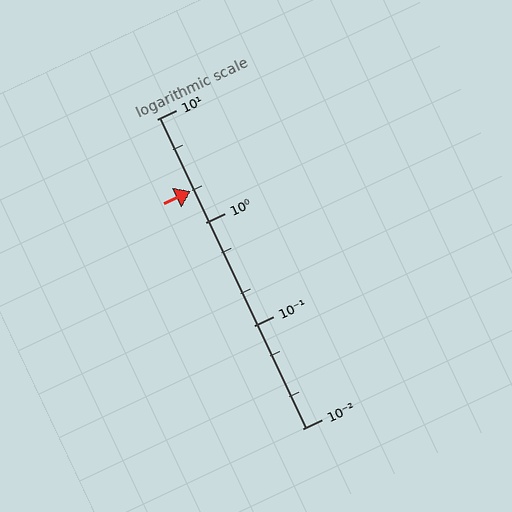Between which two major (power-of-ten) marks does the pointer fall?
The pointer is between 1 and 10.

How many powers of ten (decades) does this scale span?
The scale spans 3 decades, from 0.01 to 10.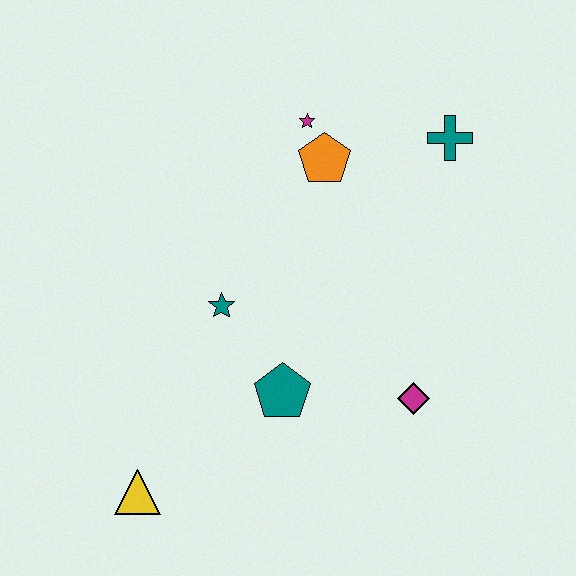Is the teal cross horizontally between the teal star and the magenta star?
No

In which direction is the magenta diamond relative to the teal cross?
The magenta diamond is below the teal cross.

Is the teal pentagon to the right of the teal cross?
No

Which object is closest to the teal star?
The teal pentagon is closest to the teal star.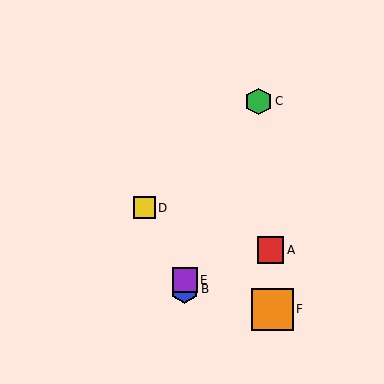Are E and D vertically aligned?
No, E is at x≈185 and D is at x≈144.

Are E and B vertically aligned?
Yes, both are at x≈185.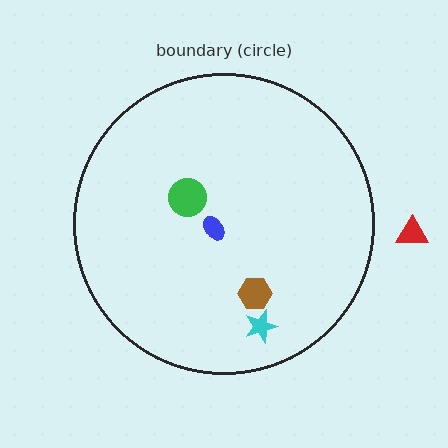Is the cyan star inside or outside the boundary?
Inside.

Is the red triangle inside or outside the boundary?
Outside.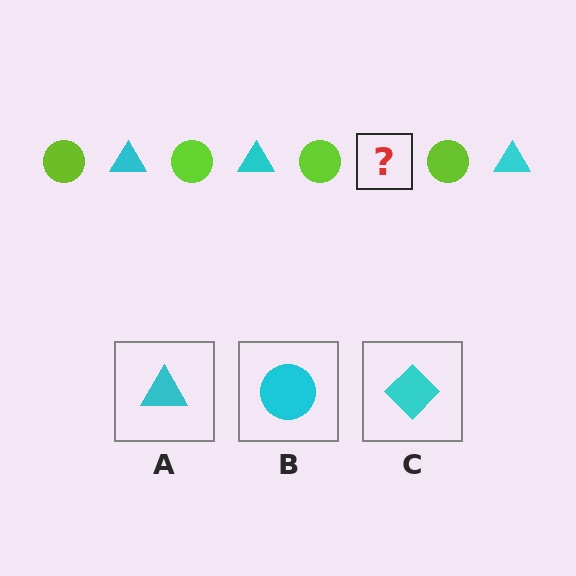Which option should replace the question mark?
Option A.